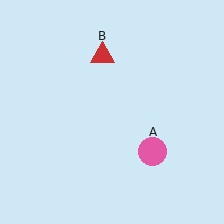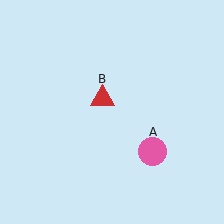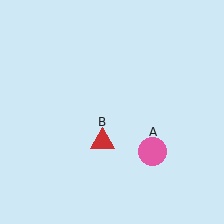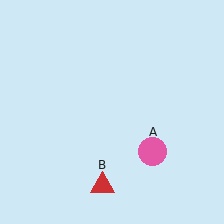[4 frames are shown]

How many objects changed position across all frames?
1 object changed position: red triangle (object B).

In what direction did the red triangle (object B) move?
The red triangle (object B) moved down.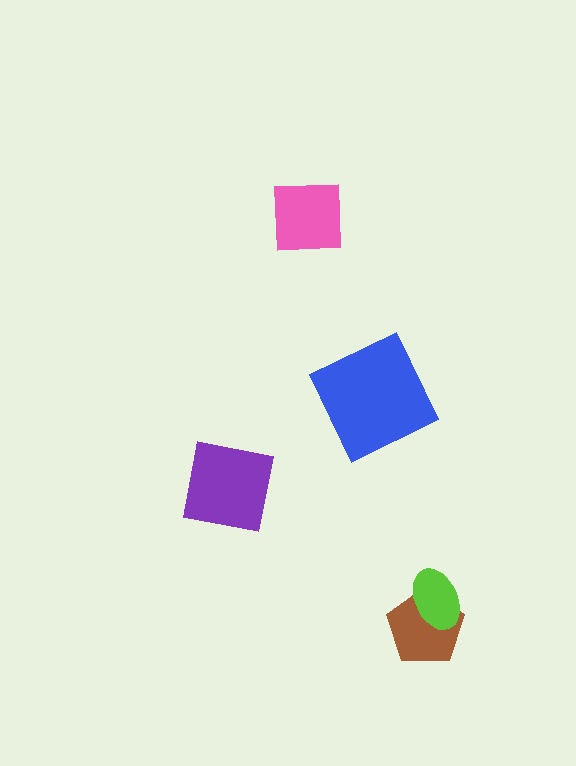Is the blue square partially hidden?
No, no other shape covers it.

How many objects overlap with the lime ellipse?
1 object overlaps with the lime ellipse.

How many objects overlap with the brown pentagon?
1 object overlaps with the brown pentagon.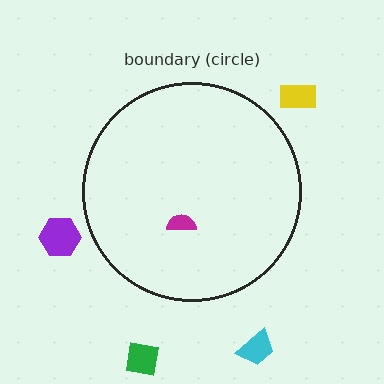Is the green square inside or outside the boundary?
Outside.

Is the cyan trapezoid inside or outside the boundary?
Outside.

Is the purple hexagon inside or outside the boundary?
Outside.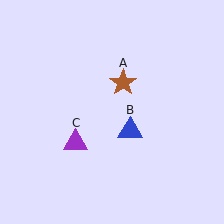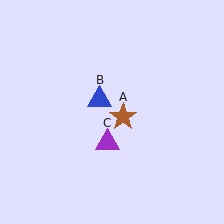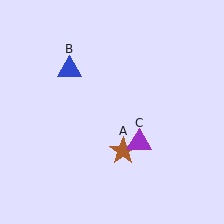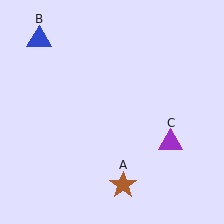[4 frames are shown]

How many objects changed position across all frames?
3 objects changed position: brown star (object A), blue triangle (object B), purple triangle (object C).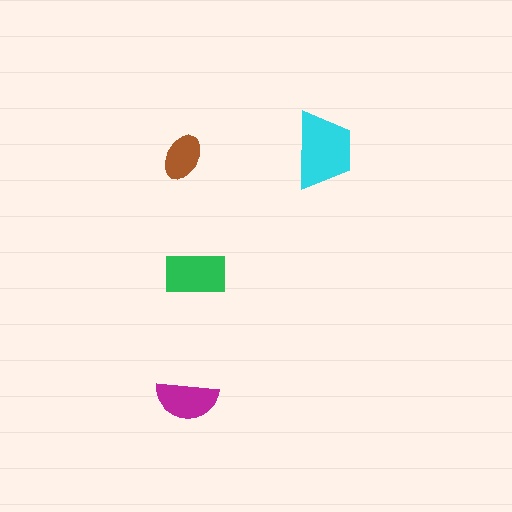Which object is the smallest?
The brown ellipse.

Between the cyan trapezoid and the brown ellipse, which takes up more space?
The cyan trapezoid.